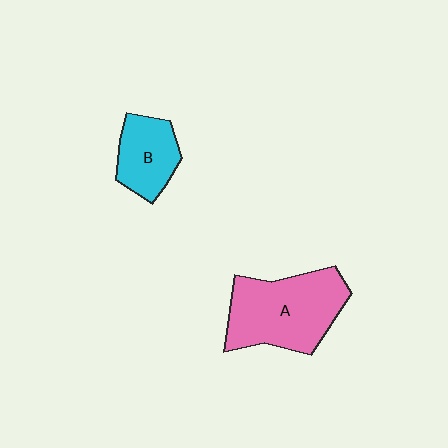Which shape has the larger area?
Shape A (pink).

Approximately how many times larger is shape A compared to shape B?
Approximately 1.9 times.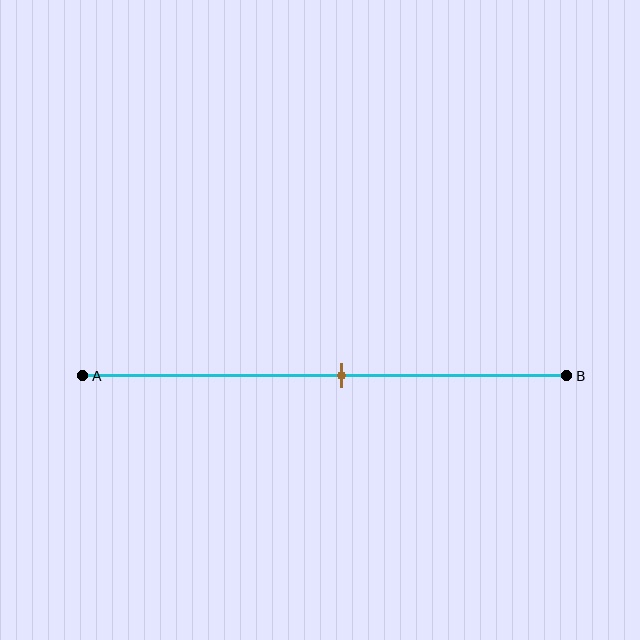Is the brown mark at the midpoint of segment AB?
No, the mark is at about 55% from A, not at the 50% midpoint.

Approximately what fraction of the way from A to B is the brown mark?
The brown mark is approximately 55% of the way from A to B.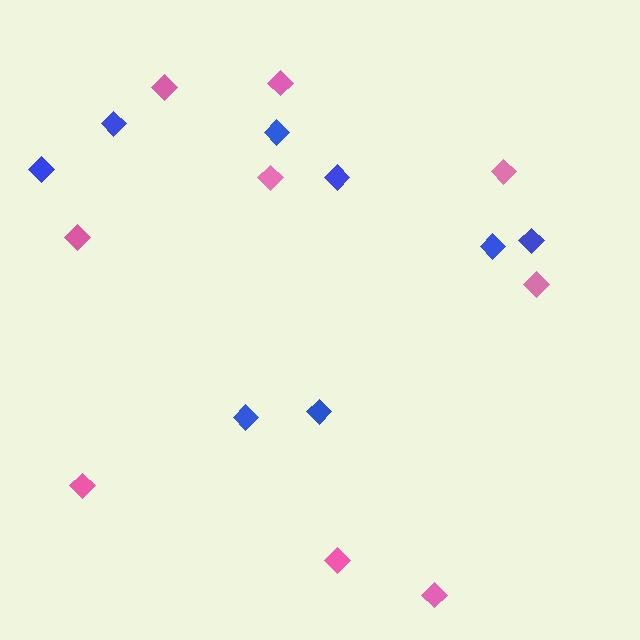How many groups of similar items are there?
There are 2 groups: one group of pink diamonds (9) and one group of blue diamonds (8).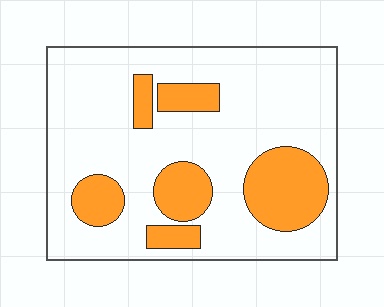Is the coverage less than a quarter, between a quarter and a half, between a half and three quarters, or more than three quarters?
Less than a quarter.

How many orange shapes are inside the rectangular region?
6.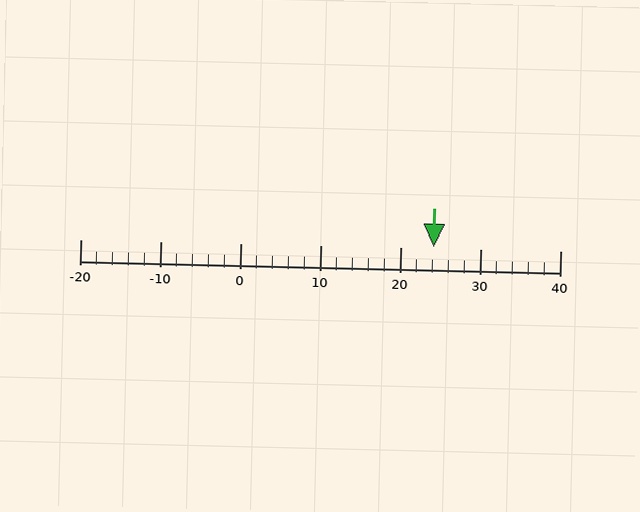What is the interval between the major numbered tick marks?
The major tick marks are spaced 10 units apart.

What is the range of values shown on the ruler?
The ruler shows values from -20 to 40.